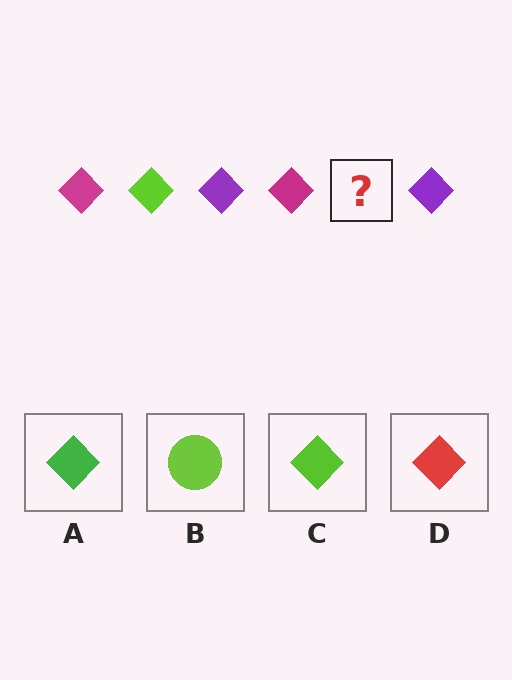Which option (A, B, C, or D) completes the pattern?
C.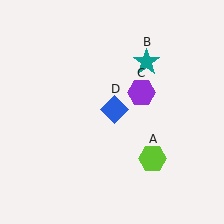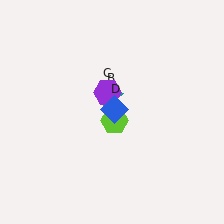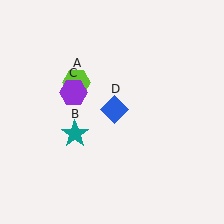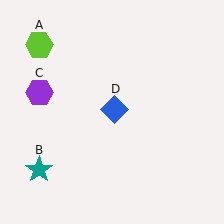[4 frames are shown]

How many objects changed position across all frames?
3 objects changed position: lime hexagon (object A), teal star (object B), purple hexagon (object C).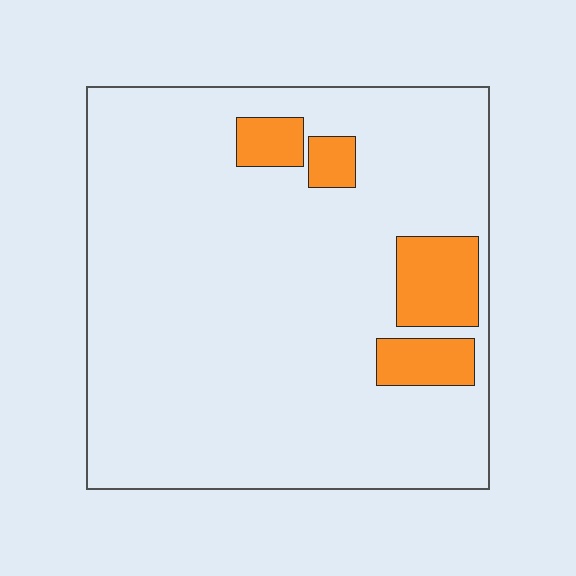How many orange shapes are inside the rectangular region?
4.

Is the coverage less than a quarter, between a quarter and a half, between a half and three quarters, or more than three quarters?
Less than a quarter.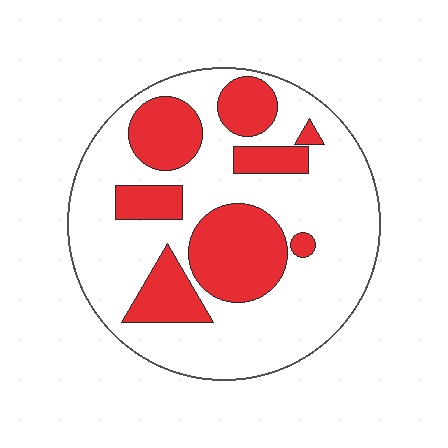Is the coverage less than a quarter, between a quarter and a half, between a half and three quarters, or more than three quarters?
Between a quarter and a half.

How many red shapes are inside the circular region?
8.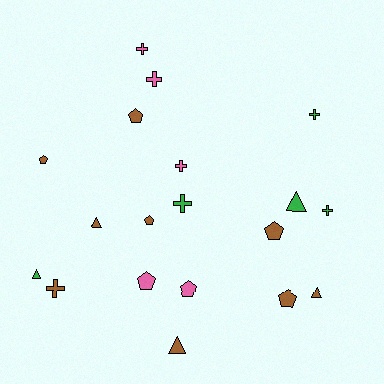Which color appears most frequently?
Brown, with 9 objects.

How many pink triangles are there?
There are no pink triangles.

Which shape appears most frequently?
Pentagon, with 7 objects.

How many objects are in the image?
There are 19 objects.